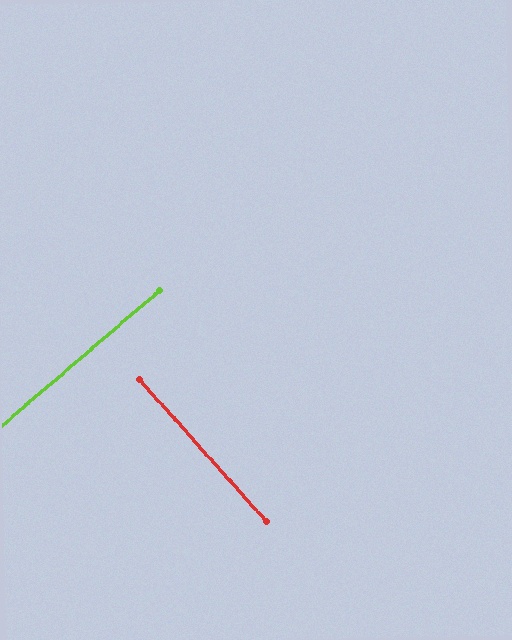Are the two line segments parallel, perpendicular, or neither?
Perpendicular — they meet at approximately 89°.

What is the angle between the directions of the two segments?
Approximately 89 degrees.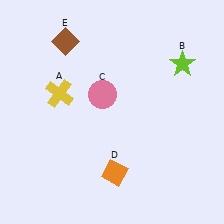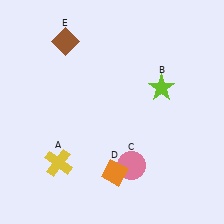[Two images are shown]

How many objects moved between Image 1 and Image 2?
3 objects moved between the two images.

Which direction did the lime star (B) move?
The lime star (B) moved down.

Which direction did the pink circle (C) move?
The pink circle (C) moved down.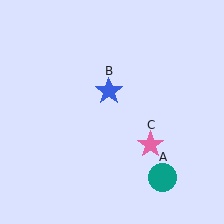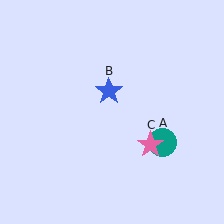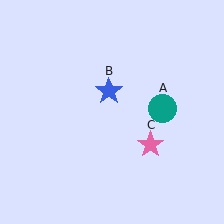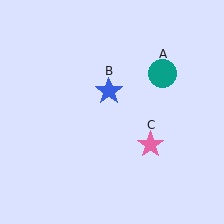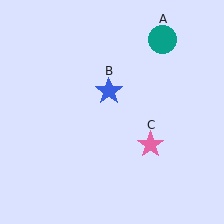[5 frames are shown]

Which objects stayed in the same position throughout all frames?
Blue star (object B) and pink star (object C) remained stationary.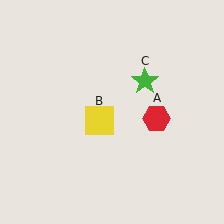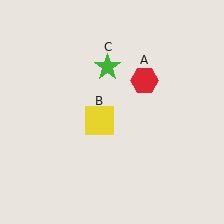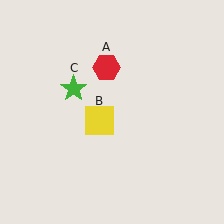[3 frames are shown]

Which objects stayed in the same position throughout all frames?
Yellow square (object B) remained stationary.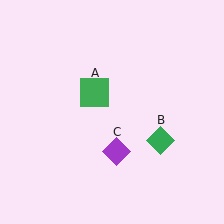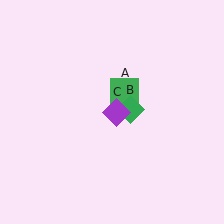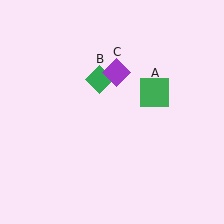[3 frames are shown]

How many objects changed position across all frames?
3 objects changed position: green square (object A), green diamond (object B), purple diamond (object C).